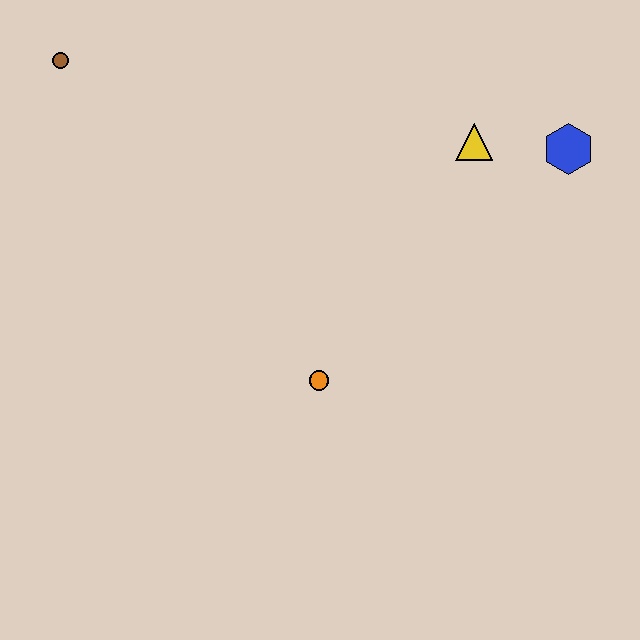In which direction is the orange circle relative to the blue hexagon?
The orange circle is to the left of the blue hexagon.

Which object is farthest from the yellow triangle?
The brown circle is farthest from the yellow triangle.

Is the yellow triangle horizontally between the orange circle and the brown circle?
No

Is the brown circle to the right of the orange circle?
No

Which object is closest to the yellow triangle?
The blue hexagon is closest to the yellow triangle.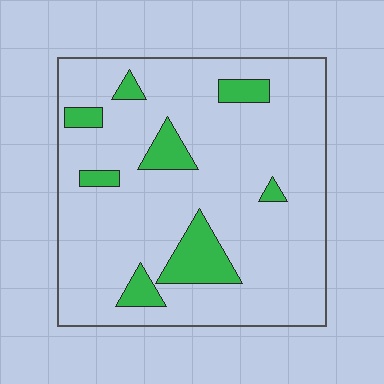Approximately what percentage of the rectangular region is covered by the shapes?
Approximately 15%.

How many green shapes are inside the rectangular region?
8.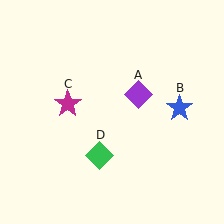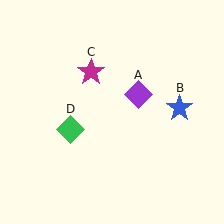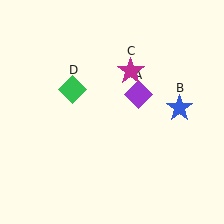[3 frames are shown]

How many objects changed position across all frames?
2 objects changed position: magenta star (object C), green diamond (object D).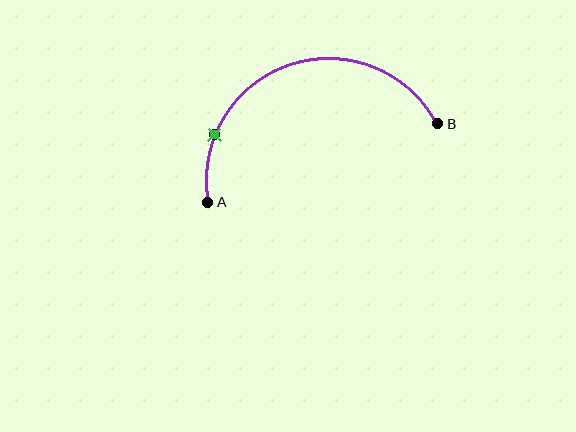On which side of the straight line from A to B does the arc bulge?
The arc bulges above the straight line connecting A and B.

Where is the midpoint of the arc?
The arc midpoint is the point on the curve farthest from the straight line joining A and B. It sits above that line.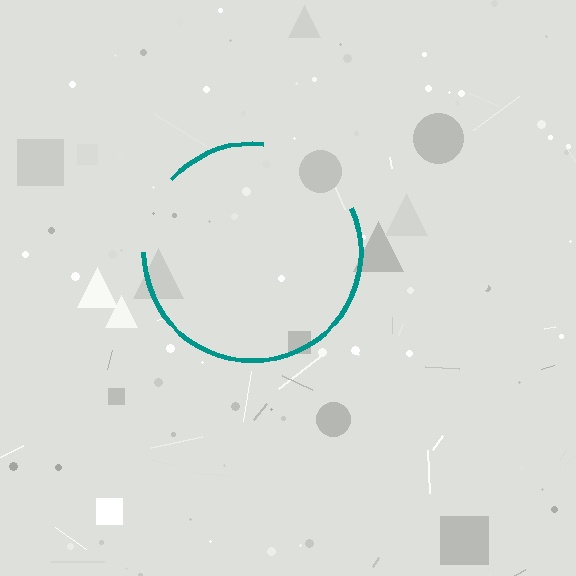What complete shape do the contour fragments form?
The contour fragments form a circle.